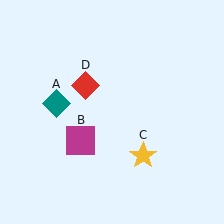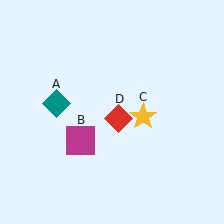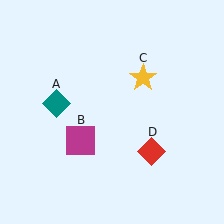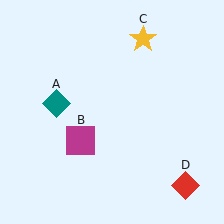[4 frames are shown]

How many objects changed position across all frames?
2 objects changed position: yellow star (object C), red diamond (object D).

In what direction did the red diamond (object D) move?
The red diamond (object D) moved down and to the right.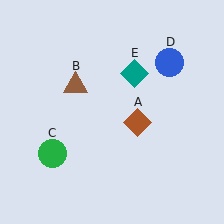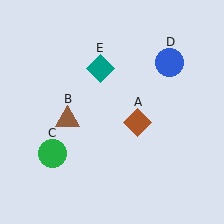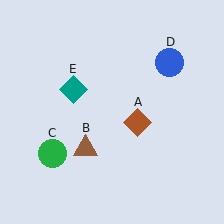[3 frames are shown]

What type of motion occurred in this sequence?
The brown triangle (object B), teal diamond (object E) rotated counterclockwise around the center of the scene.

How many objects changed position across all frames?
2 objects changed position: brown triangle (object B), teal diamond (object E).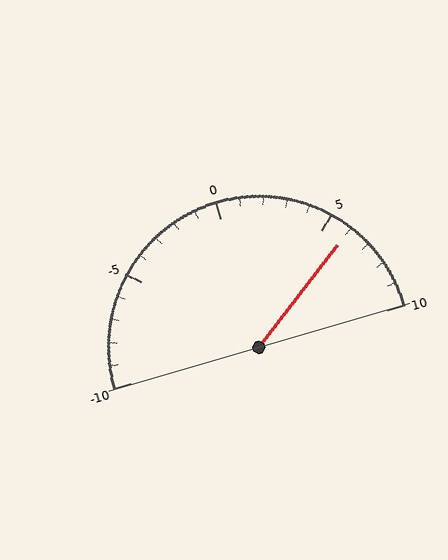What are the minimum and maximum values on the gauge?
The gauge ranges from -10 to 10.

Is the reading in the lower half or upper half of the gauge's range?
The reading is in the upper half of the range (-10 to 10).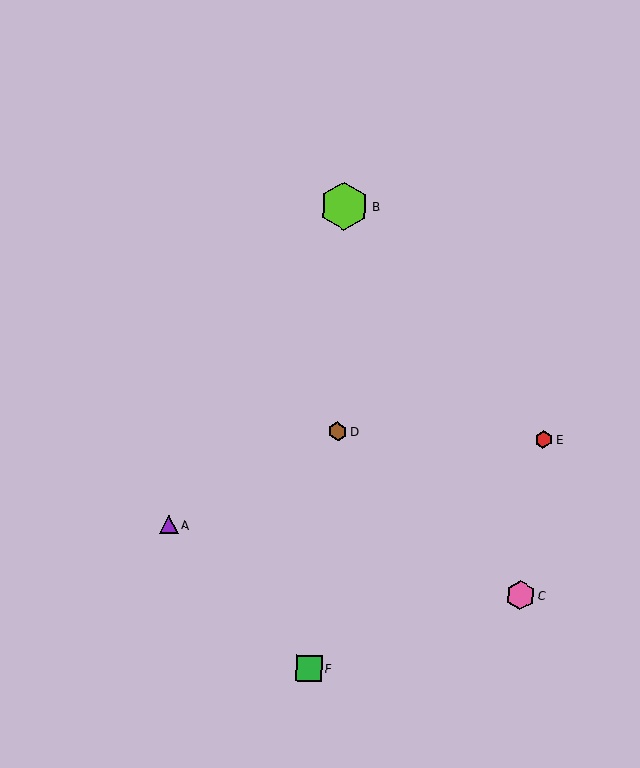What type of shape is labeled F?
Shape F is a green square.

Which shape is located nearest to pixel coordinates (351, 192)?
The lime hexagon (labeled B) at (344, 206) is nearest to that location.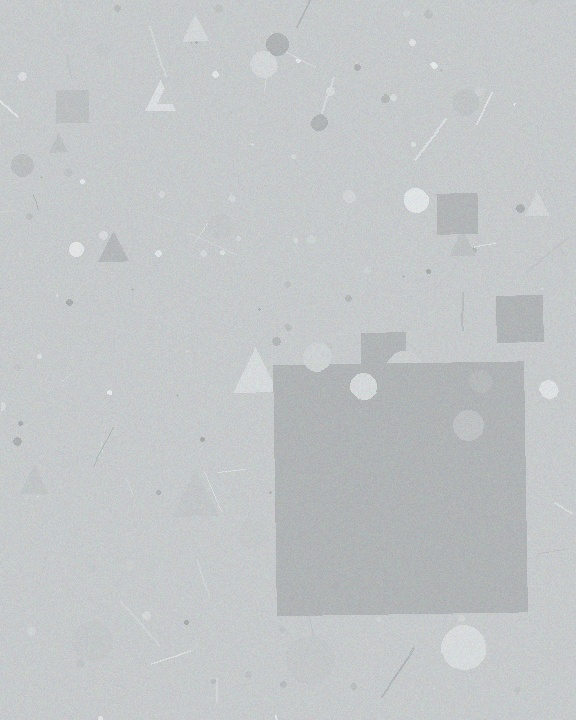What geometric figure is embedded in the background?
A square is embedded in the background.